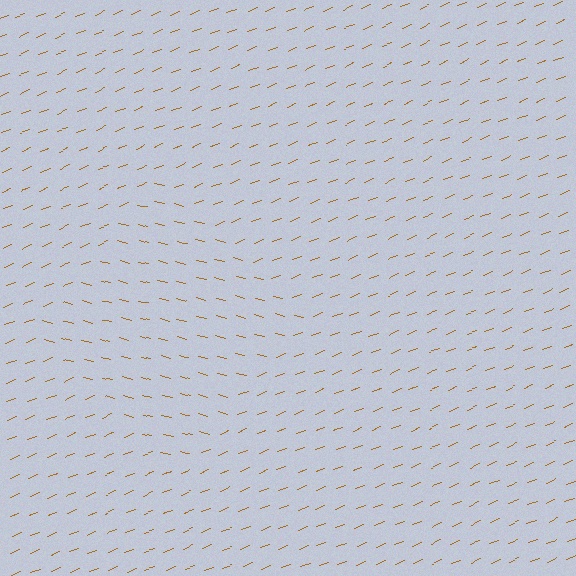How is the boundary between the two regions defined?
The boundary is defined purely by a change in line orientation (approximately 36 degrees difference). All lines are the same color and thickness.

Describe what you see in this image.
The image is filled with small brown line segments. A diamond region in the image has lines oriented differently from the surrounding lines, creating a visible texture boundary.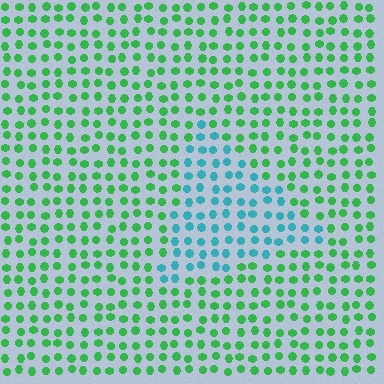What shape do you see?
I see a triangle.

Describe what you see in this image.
The image is filled with small green elements in a uniform arrangement. A triangle-shaped region is visible where the elements are tinted to a slightly different hue, forming a subtle color boundary.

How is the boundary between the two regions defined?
The boundary is defined purely by a slight shift in hue (about 55 degrees). Spacing, size, and orientation are identical on both sides.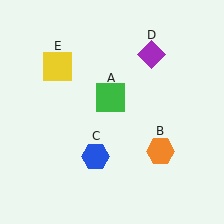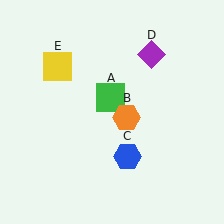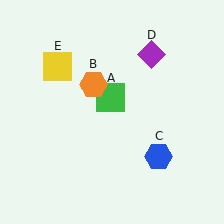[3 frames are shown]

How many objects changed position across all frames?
2 objects changed position: orange hexagon (object B), blue hexagon (object C).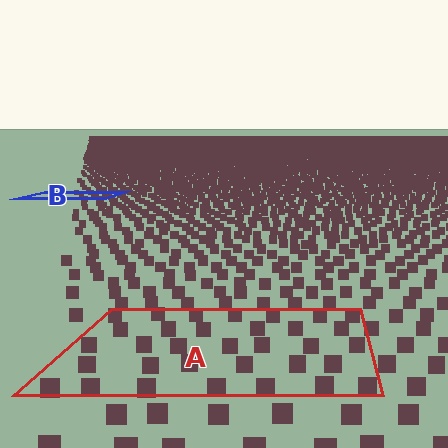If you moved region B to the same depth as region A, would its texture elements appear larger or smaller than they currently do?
They would appear larger. At a closer depth, the same texture elements are projected at a bigger on-screen size.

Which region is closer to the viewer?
Region A is closer. The texture elements there are larger and more spread out.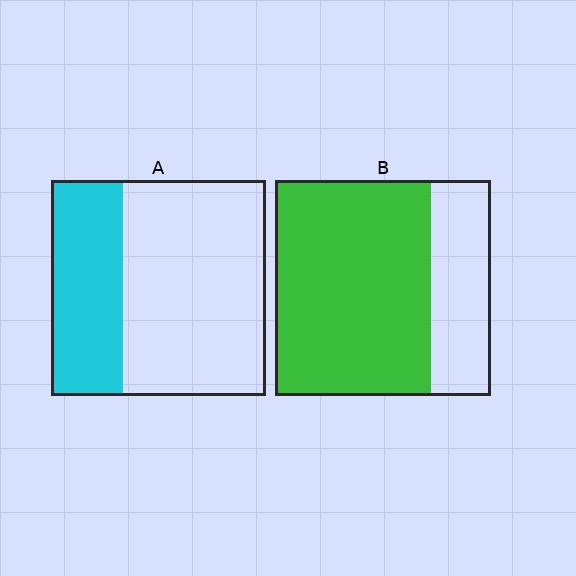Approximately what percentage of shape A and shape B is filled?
A is approximately 35% and B is approximately 70%.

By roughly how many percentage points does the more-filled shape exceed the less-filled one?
By roughly 40 percentage points (B over A).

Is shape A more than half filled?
No.